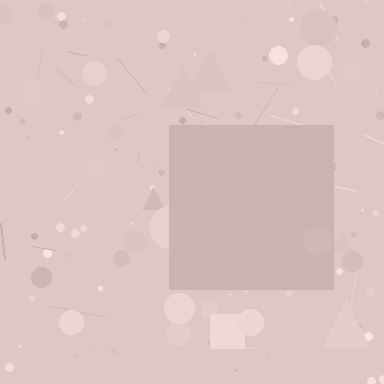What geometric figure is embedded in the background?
A square is embedded in the background.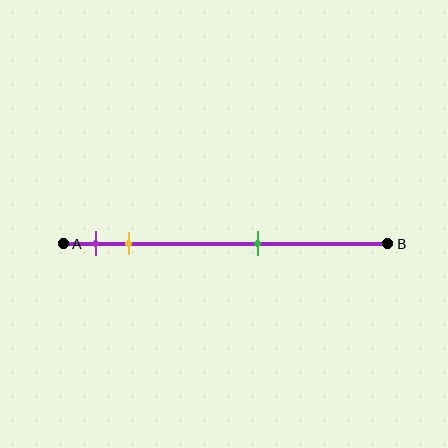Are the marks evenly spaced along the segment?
No, the marks are not evenly spaced.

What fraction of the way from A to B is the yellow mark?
The yellow mark is approximately 20% (0.2) of the way from A to B.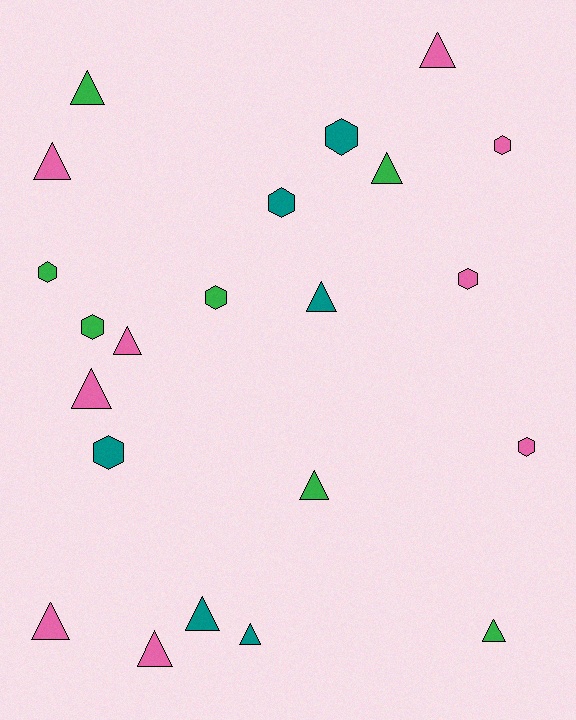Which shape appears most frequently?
Triangle, with 13 objects.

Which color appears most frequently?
Pink, with 9 objects.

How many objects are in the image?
There are 22 objects.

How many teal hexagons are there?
There are 3 teal hexagons.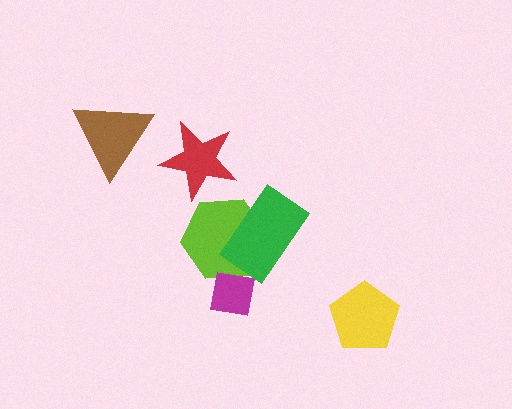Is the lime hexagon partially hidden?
Yes, it is partially covered by another shape.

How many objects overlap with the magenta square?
1 object overlaps with the magenta square.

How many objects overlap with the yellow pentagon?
0 objects overlap with the yellow pentagon.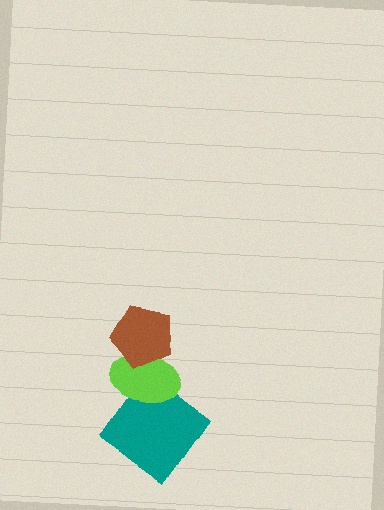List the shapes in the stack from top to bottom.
From top to bottom: the brown pentagon, the lime ellipse, the teal diamond.